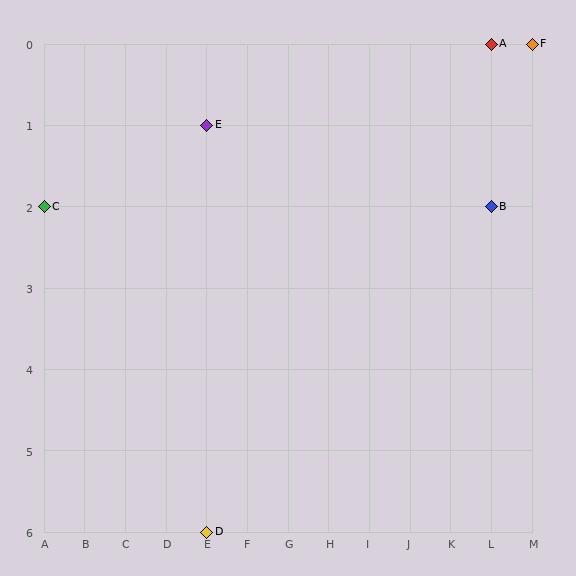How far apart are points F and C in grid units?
Points F and C are 12 columns and 2 rows apart (about 12.2 grid units diagonally).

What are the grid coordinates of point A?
Point A is at grid coordinates (L, 0).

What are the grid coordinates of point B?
Point B is at grid coordinates (L, 2).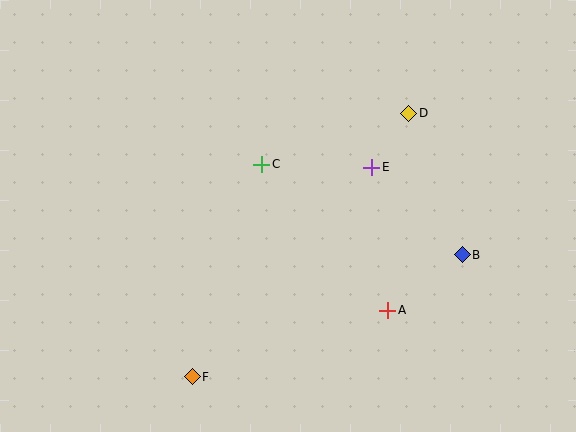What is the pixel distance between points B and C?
The distance between B and C is 220 pixels.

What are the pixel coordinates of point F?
Point F is at (192, 377).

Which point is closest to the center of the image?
Point C at (262, 164) is closest to the center.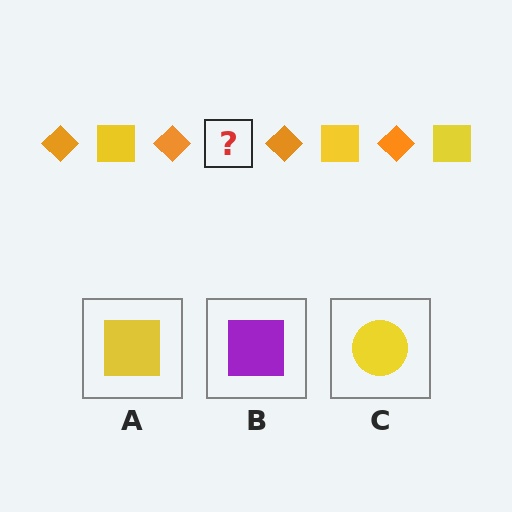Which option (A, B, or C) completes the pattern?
A.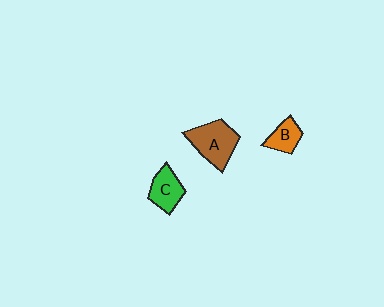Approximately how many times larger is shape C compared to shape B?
Approximately 1.3 times.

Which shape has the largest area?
Shape A (brown).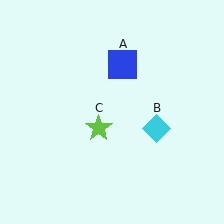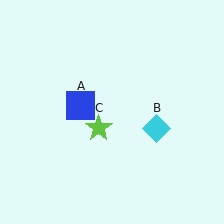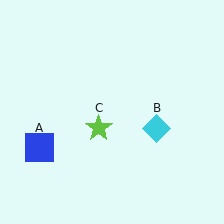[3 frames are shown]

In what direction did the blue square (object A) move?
The blue square (object A) moved down and to the left.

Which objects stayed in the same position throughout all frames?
Cyan diamond (object B) and lime star (object C) remained stationary.